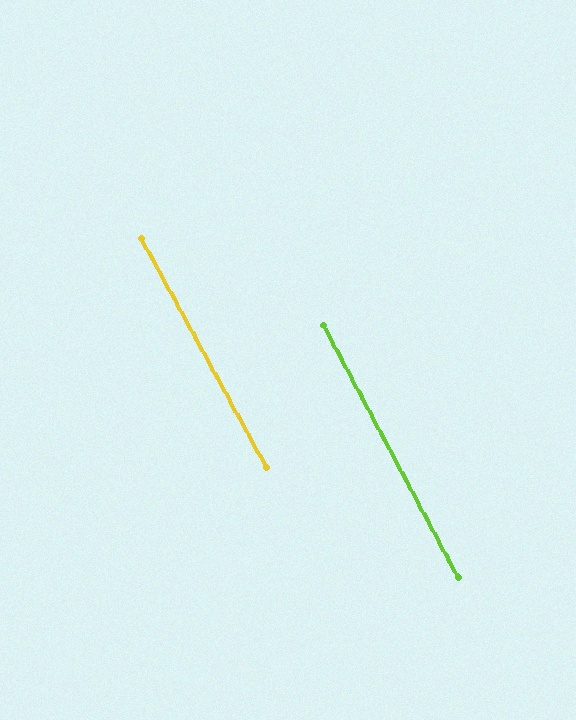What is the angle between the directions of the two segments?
Approximately 1 degree.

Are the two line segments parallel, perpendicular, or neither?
Parallel — their directions differ by only 0.7°.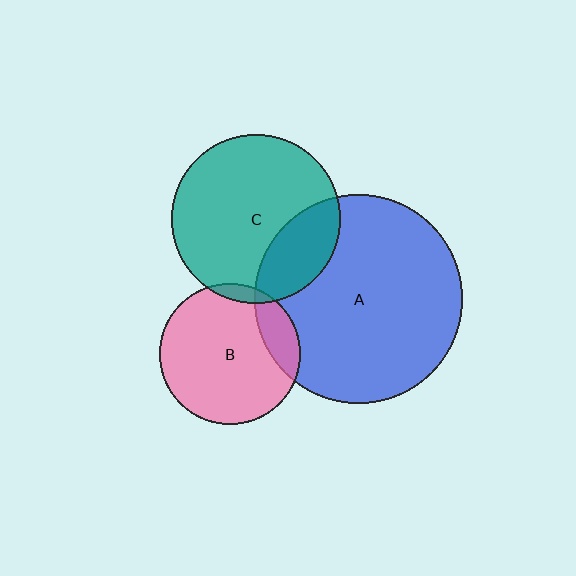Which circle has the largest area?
Circle A (blue).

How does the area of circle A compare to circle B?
Approximately 2.2 times.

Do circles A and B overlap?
Yes.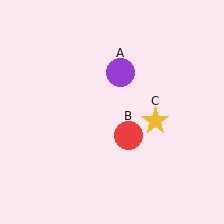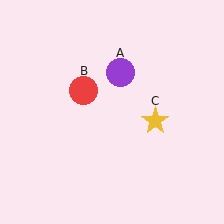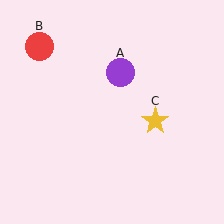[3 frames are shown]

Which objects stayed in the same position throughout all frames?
Purple circle (object A) and yellow star (object C) remained stationary.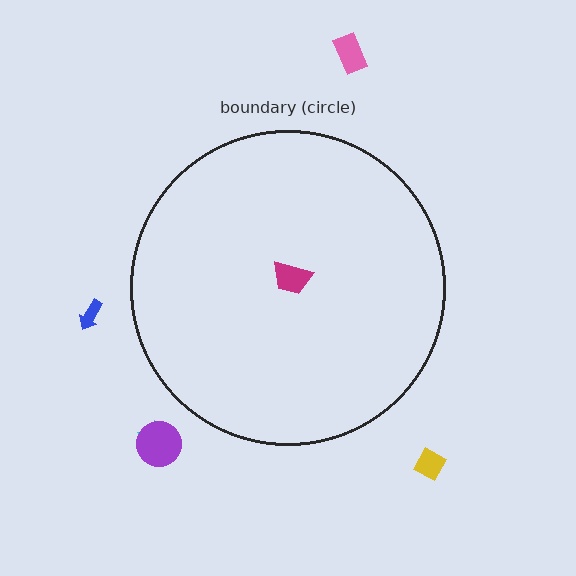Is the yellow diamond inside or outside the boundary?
Outside.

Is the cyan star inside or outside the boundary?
Outside.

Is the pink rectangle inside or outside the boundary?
Outside.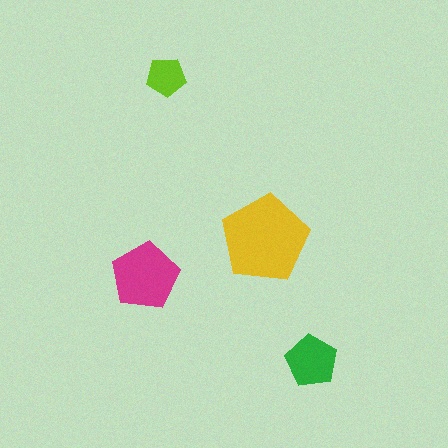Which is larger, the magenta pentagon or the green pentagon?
The magenta one.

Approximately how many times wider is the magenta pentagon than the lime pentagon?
About 1.5 times wider.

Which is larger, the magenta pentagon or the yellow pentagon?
The yellow one.